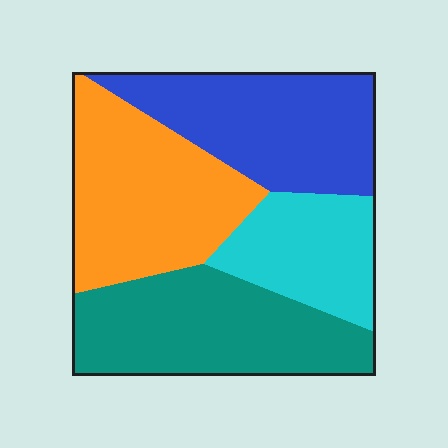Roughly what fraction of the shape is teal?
Teal takes up between a quarter and a half of the shape.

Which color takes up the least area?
Cyan, at roughly 15%.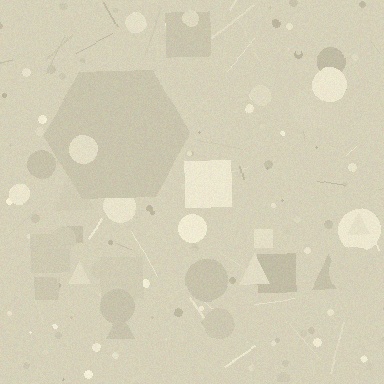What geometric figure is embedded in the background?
A hexagon is embedded in the background.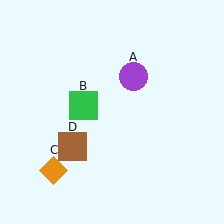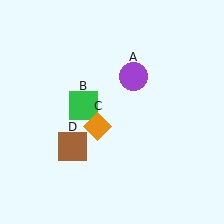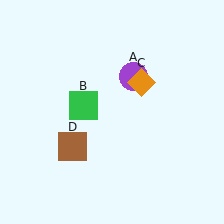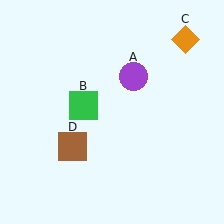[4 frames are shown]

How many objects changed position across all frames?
1 object changed position: orange diamond (object C).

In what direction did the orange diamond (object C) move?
The orange diamond (object C) moved up and to the right.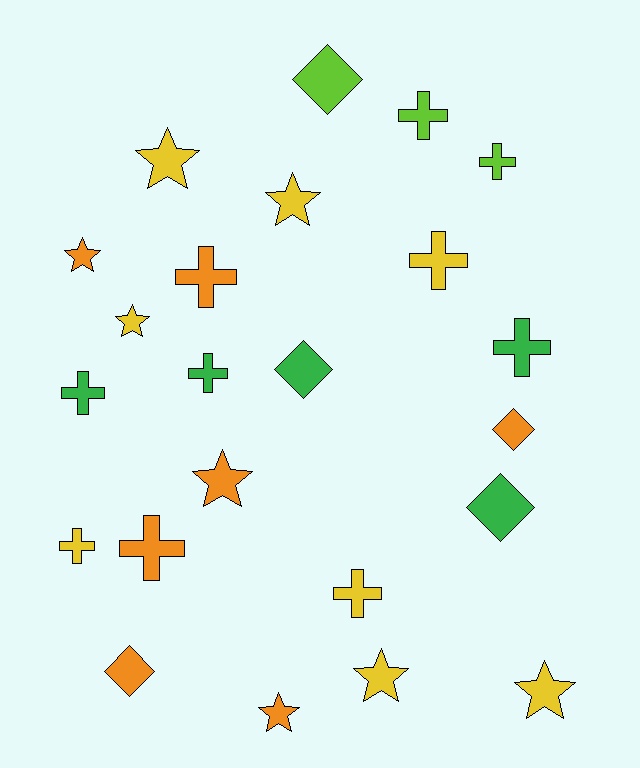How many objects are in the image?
There are 23 objects.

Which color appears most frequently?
Yellow, with 8 objects.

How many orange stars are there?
There are 3 orange stars.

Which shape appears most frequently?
Cross, with 10 objects.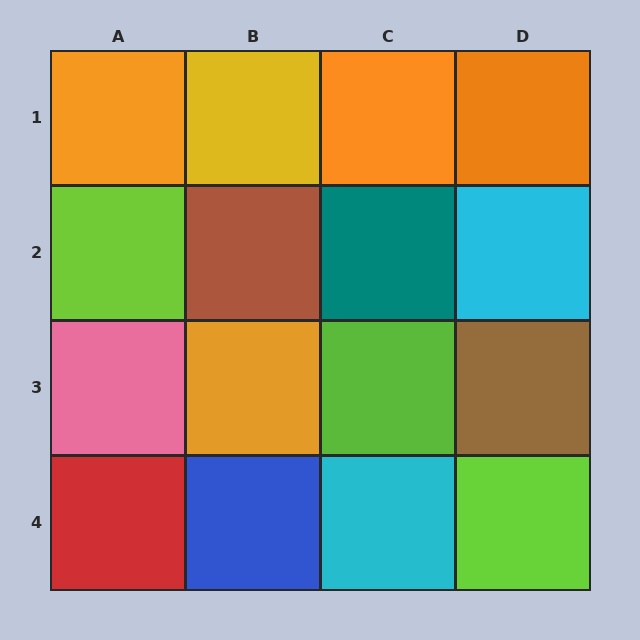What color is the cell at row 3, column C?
Lime.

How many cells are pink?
1 cell is pink.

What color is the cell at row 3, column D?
Brown.